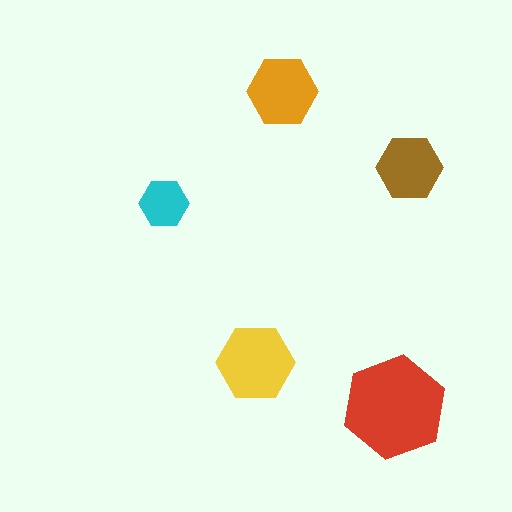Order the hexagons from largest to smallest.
the red one, the yellow one, the orange one, the brown one, the cyan one.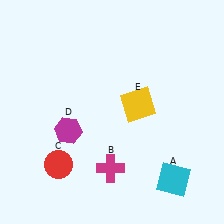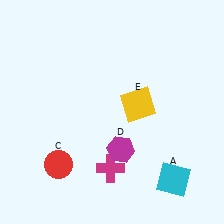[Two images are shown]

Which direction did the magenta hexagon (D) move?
The magenta hexagon (D) moved right.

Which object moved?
The magenta hexagon (D) moved right.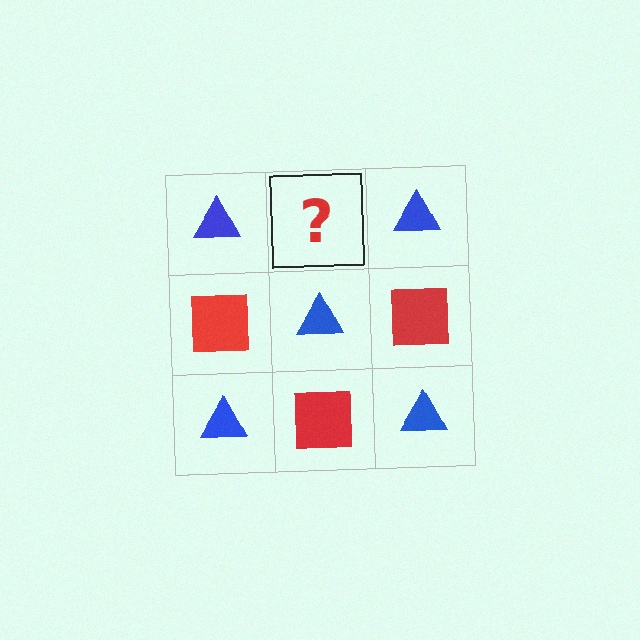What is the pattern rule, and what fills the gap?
The rule is that it alternates blue triangle and red square in a checkerboard pattern. The gap should be filled with a red square.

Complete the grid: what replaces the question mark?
The question mark should be replaced with a red square.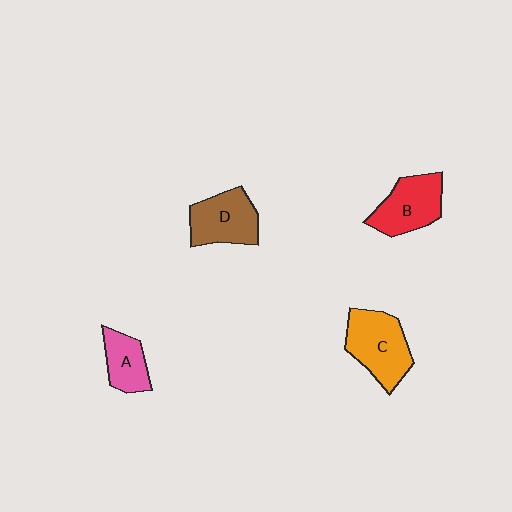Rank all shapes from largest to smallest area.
From largest to smallest: C (orange), D (brown), B (red), A (pink).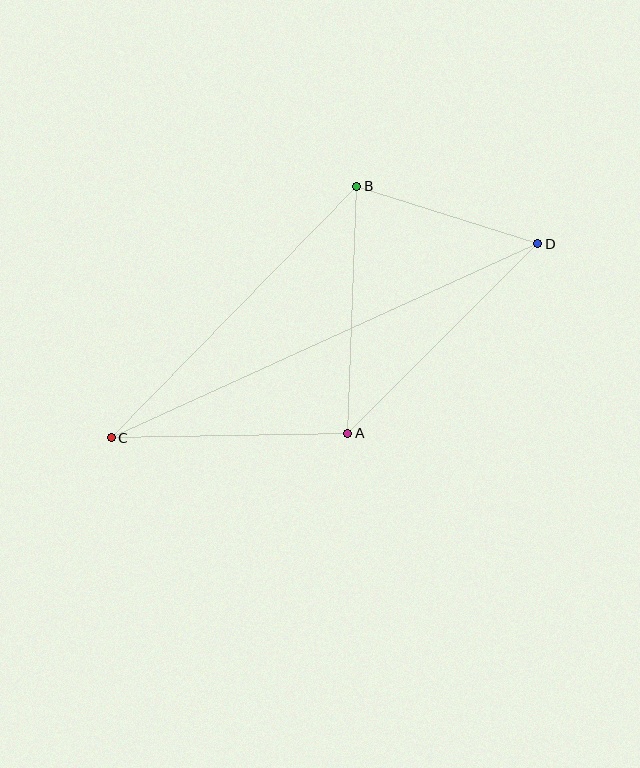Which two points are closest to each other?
Points B and D are closest to each other.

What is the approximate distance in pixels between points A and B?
The distance between A and B is approximately 247 pixels.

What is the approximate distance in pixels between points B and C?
The distance between B and C is approximately 351 pixels.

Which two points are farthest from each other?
Points C and D are farthest from each other.